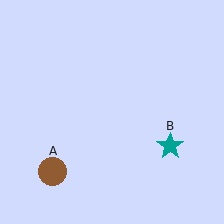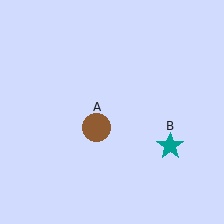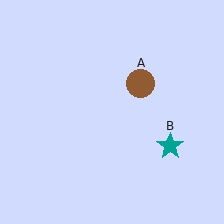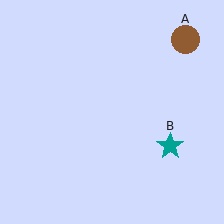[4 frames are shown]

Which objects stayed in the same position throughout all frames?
Teal star (object B) remained stationary.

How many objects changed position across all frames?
1 object changed position: brown circle (object A).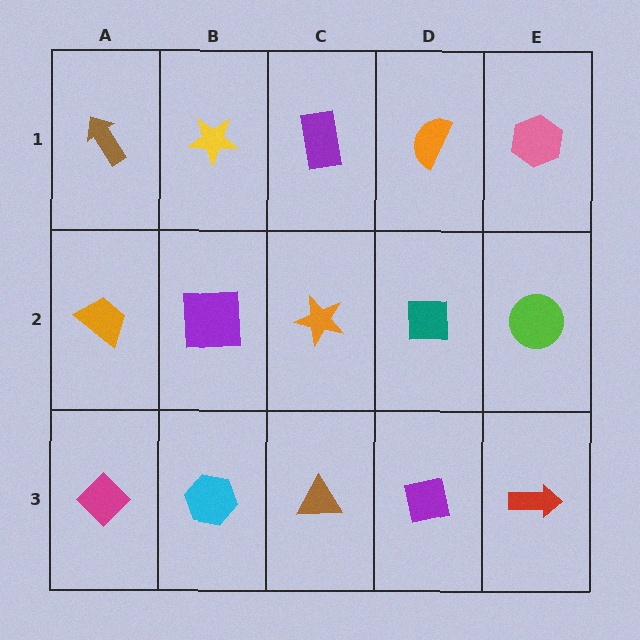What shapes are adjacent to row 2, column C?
A purple rectangle (row 1, column C), a brown triangle (row 3, column C), a purple square (row 2, column B), a teal square (row 2, column D).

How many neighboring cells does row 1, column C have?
3.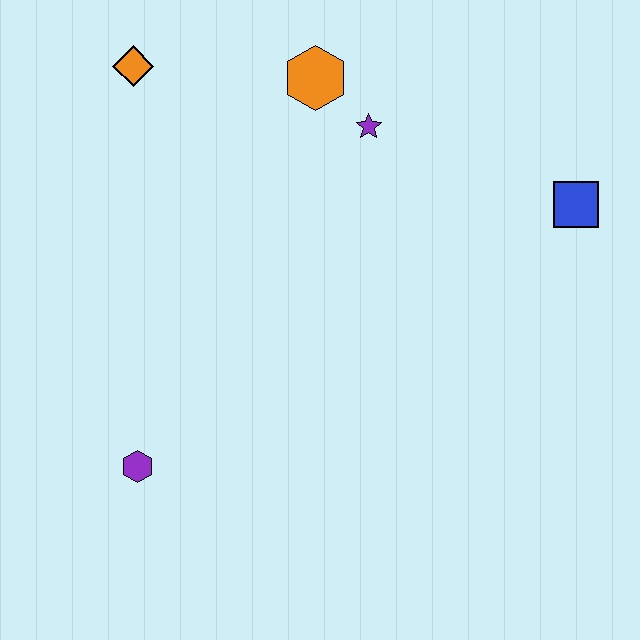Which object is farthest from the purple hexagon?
The blue square is farthest from the purple hexagon.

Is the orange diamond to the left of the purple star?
Yes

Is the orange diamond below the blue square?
No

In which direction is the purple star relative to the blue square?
The purple star is to the left of the blue square.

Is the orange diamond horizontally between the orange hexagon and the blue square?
No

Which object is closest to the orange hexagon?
The purple star is closest to the orange hexagon.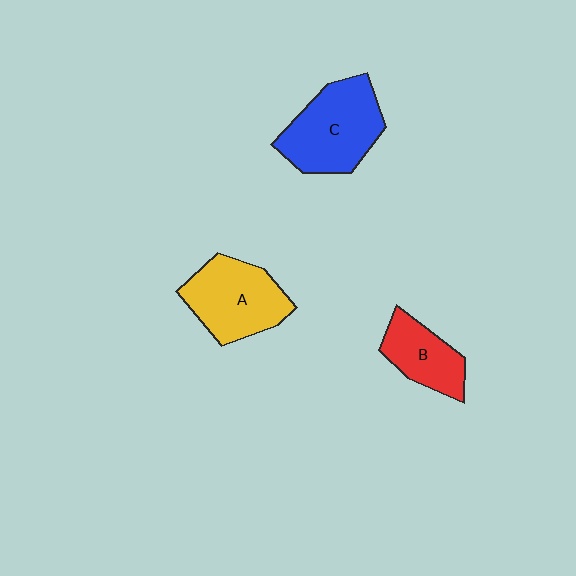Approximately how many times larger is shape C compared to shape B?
Approximately 1.6 times.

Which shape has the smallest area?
Shape B (red).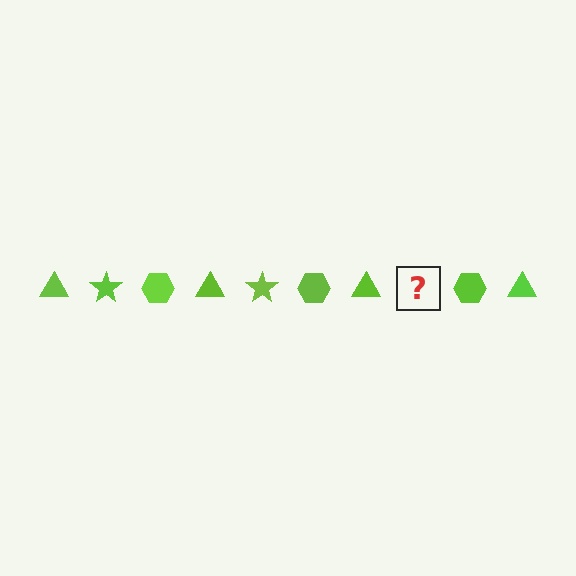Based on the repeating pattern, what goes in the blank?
The blank should be a lime star.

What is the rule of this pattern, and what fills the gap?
The rule is that the pattern cycles through triangle, star, hexagon shapes in lime. The gap should be filled with a lime star.